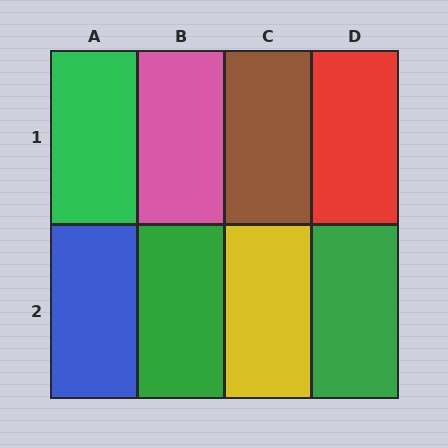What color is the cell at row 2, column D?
Green.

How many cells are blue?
1 cell is blue.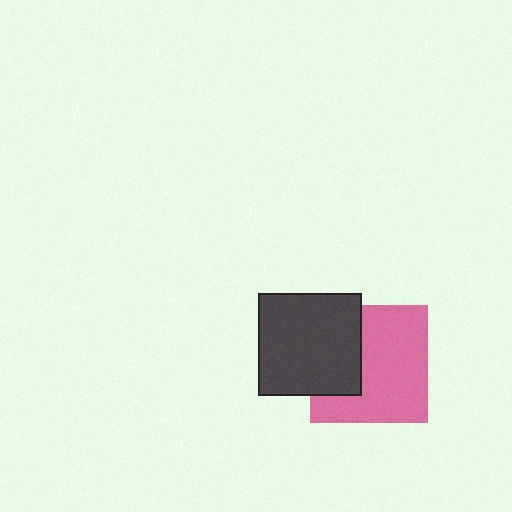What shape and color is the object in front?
The object in front is a dark gray square.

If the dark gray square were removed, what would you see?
You would see the complete pink square.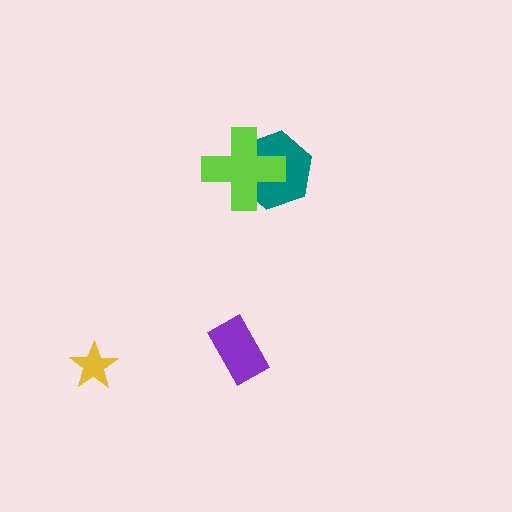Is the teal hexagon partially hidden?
Yes, it is partially covered by another shape.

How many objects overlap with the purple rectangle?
0 objects overlap with the purple rectangle.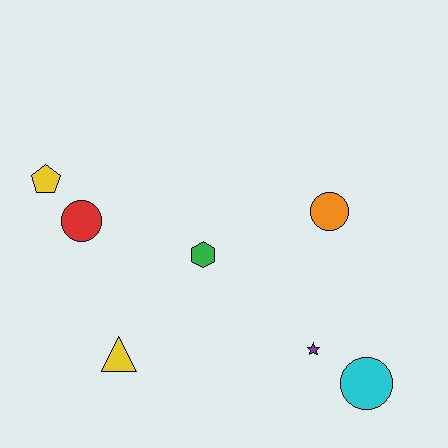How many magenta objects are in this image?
There are no magenta objects.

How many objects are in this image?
There are 7 objects.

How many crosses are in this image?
There are no crosses.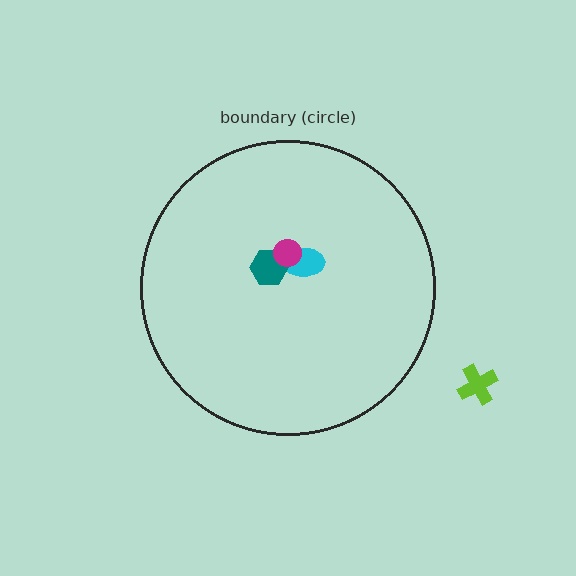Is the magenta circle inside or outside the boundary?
Inside.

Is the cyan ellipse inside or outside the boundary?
Inside.